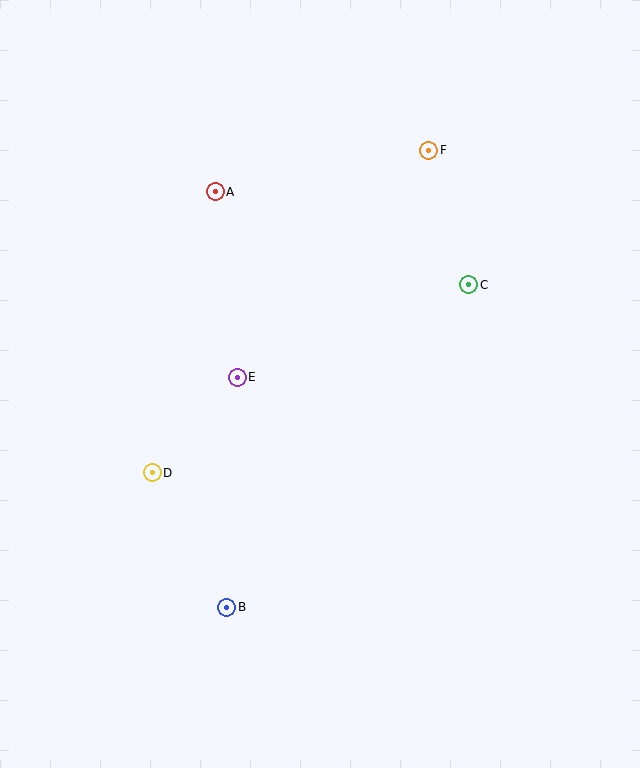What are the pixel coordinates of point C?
Point C is at (469, 285).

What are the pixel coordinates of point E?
Point E is at (237, 377).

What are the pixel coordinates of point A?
Point A is at (215, 192).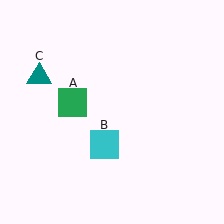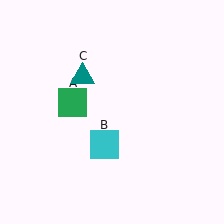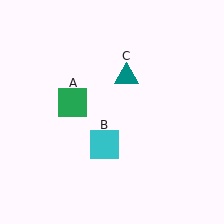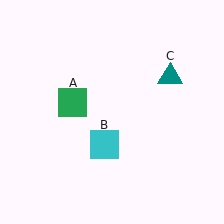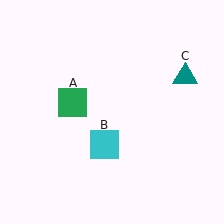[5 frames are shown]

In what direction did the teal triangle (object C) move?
The teal triangle (object C) moved right.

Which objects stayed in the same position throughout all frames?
Green square (object A) and cyan square (object B) remained stationary.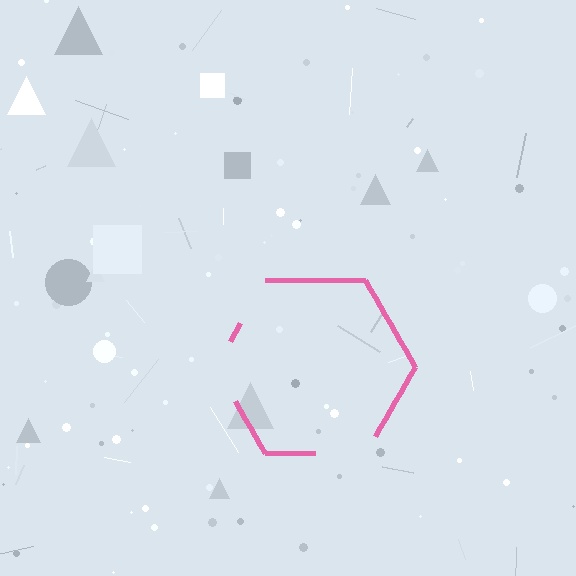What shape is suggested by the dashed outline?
The dashed outline suggests a hexagon.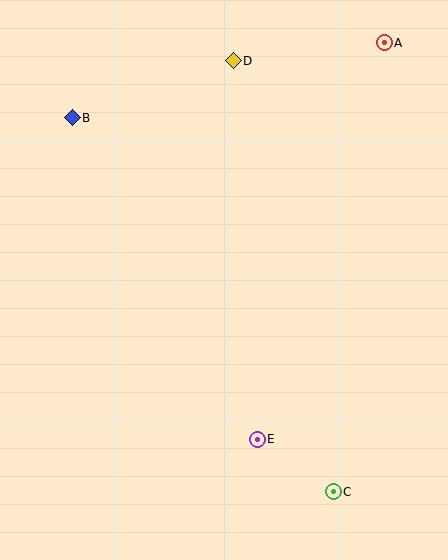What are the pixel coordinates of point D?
Point D is at (233, 61).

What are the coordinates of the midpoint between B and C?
The midpoint between B and C is at (203, 305).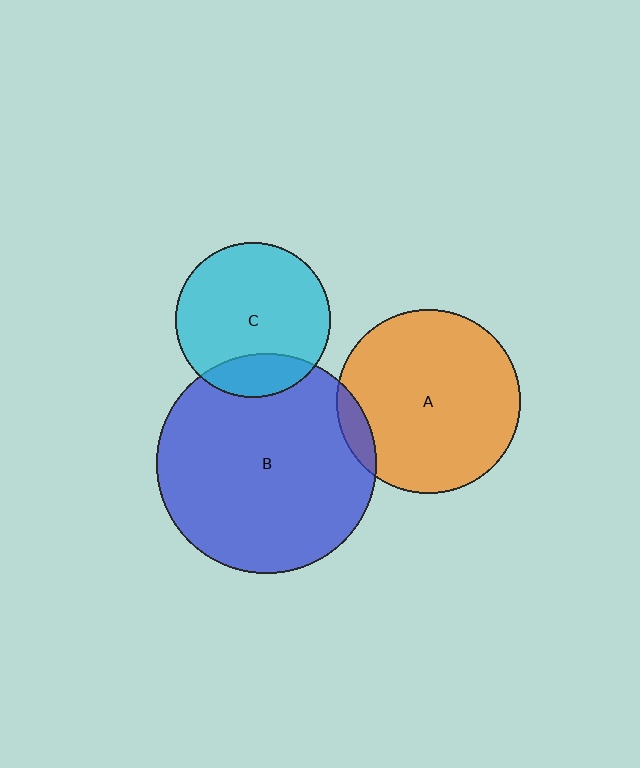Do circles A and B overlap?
Yes.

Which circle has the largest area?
Circle B (blue).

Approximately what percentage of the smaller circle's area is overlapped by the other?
Approximately 10%.